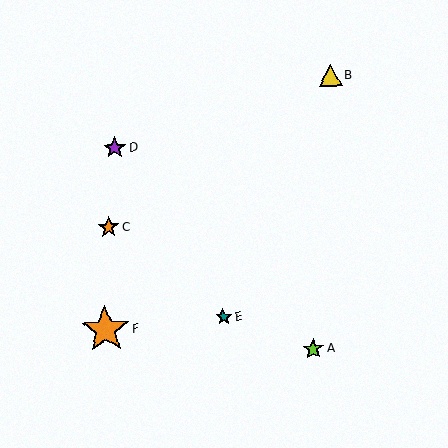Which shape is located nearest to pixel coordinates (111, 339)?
The orange star (labeled F) at (105, 330) is nearest to that location.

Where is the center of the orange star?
The center of the orange star is at (105, 330).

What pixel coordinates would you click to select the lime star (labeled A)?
Click at (313, 349) to select the lime star A.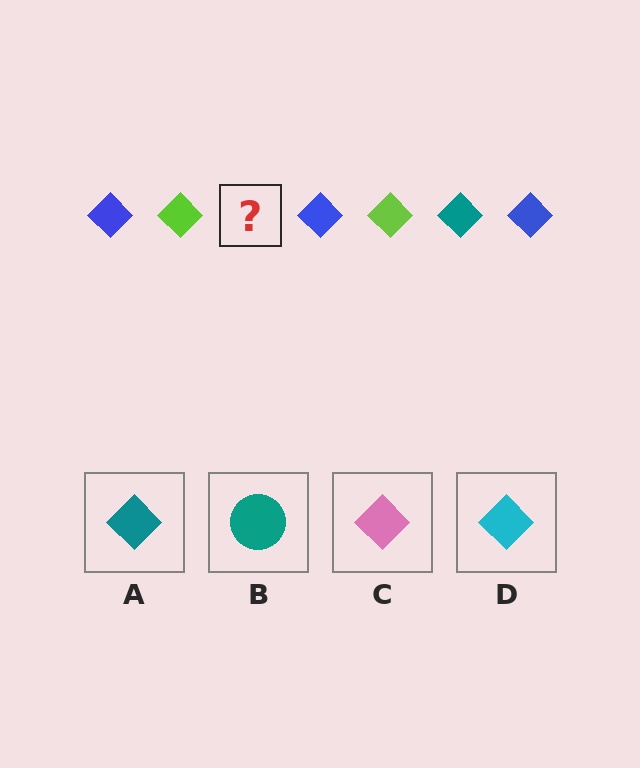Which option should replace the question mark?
Option A.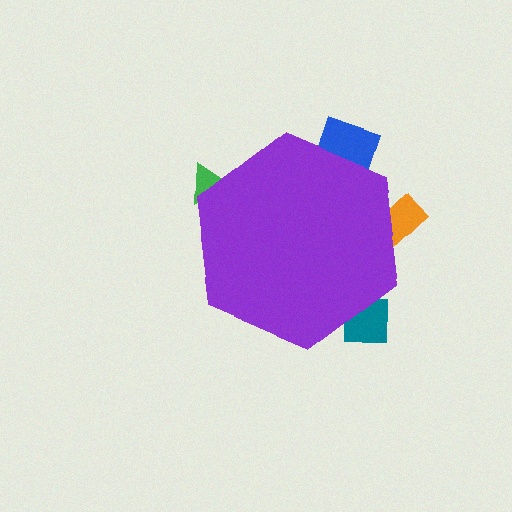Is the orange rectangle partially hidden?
Yes, the orange rectangle is partially hidden behind the purple hexagon.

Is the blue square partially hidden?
Yes, the blue square is partially hidden behind the purple hexagon.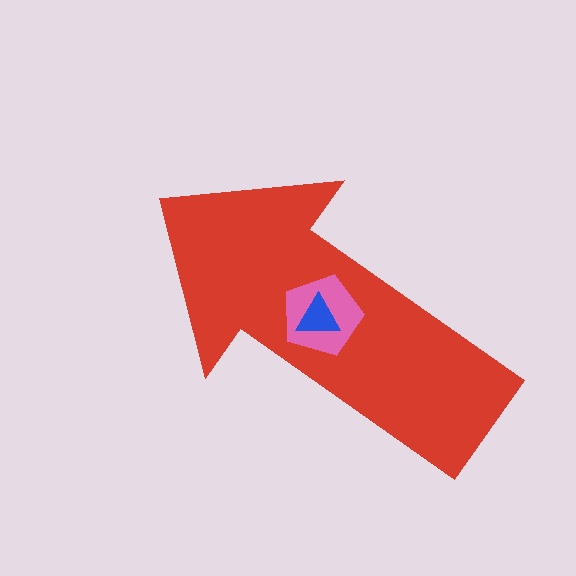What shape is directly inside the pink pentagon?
The blue triangle.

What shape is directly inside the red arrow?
The pink pentagon.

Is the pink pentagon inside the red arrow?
Yes.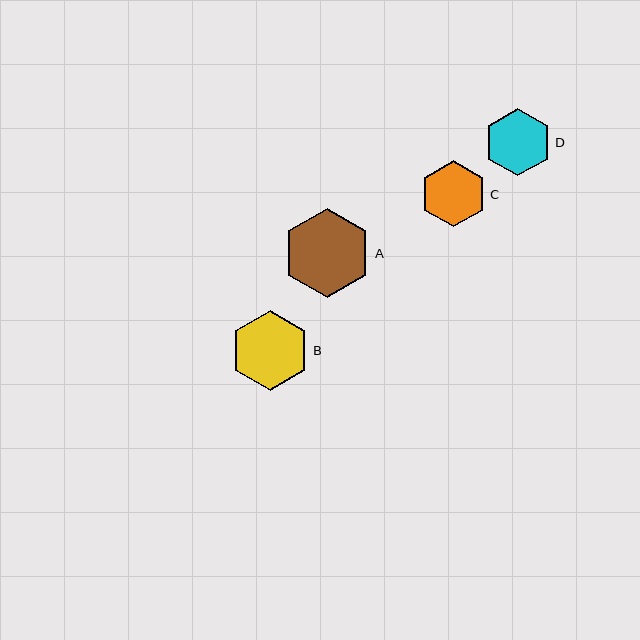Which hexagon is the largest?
Hexagon A is the largest with a size of approximately 90 pixels.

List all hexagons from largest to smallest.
From largest to smallest: A, B, D, C.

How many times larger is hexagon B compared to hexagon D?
Hexagon B is approximately 1.2 times the size of hexagon D.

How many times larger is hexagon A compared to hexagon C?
Hexagon A is approximately 1.4 times the size of hexagon C.